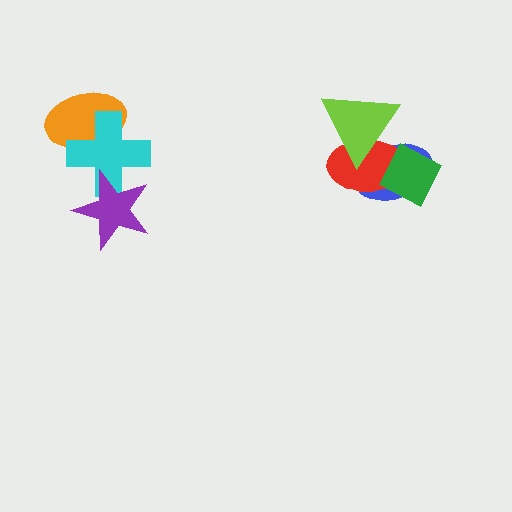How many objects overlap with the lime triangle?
2 objects overlap with the lime triangle.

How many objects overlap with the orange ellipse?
1 object overlaps with the orange ellipse.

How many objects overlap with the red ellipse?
3 objects overlap with the red ellipse.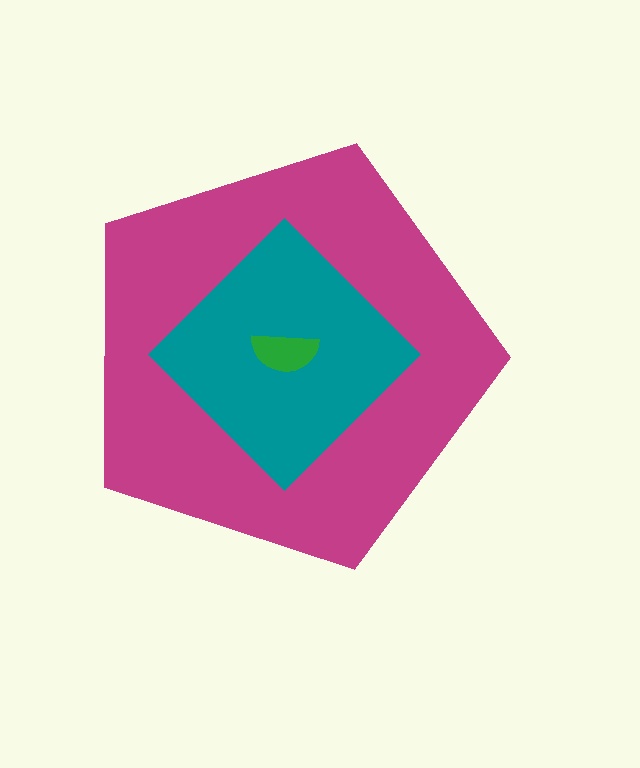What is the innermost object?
The green semicircle.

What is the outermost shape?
The magenta pentagon.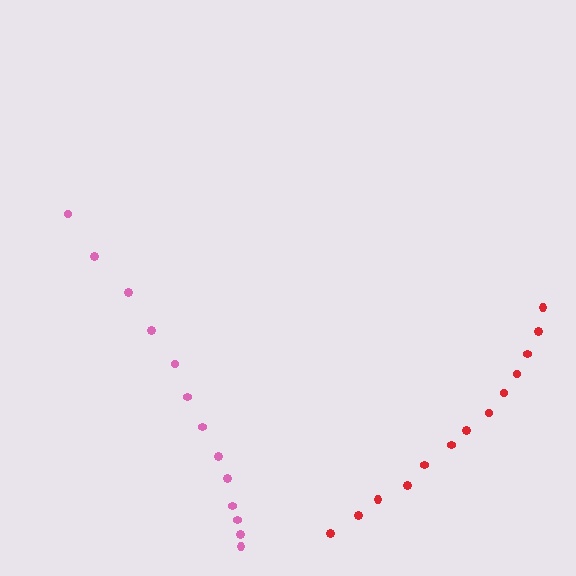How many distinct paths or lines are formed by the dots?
There are 2 distinct paths.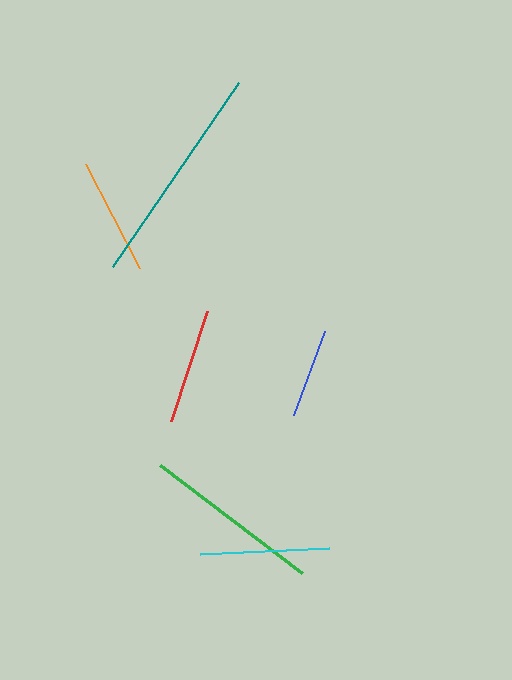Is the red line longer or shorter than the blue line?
The red line is longer than the blue line.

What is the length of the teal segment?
The teal segment is approximately 223 pixels long.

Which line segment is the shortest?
The blue line is the shortest at approximately 89 pixels.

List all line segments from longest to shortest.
From longest to shortest: teal, green, cyan, orange, red, blue.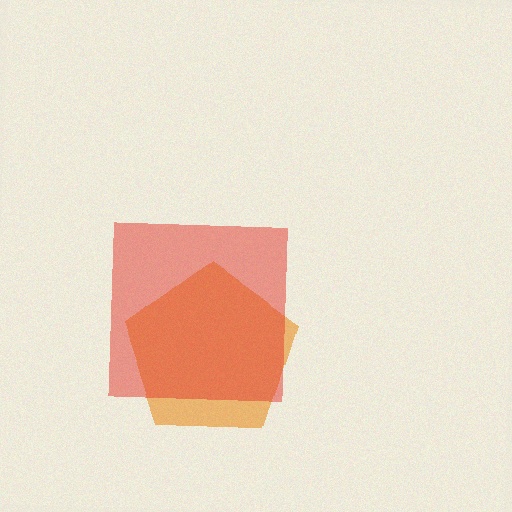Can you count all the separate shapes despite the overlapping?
Yes, there are 2 separate shapes.